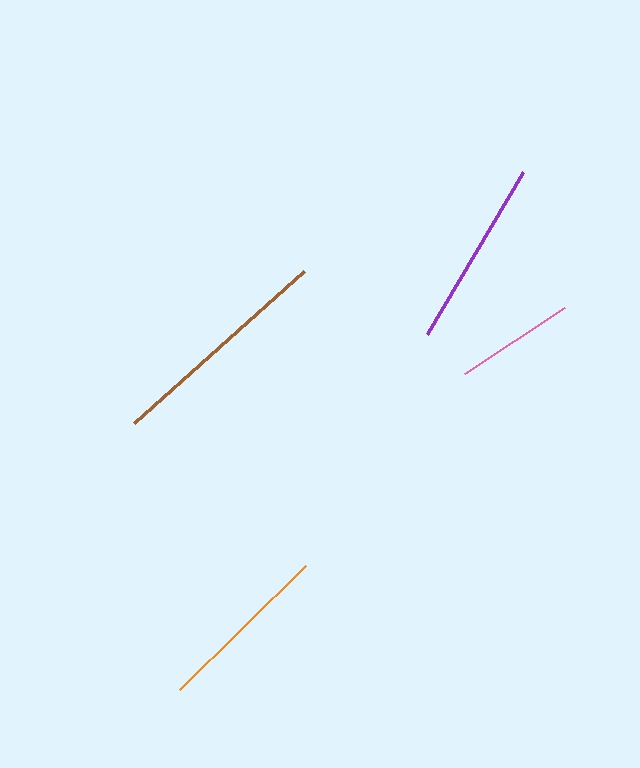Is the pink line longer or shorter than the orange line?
The orange line is longer than the pink line.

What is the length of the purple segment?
The purple segment is approximately 188 pixels long.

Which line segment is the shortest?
The pink line is the shortest at approximately 120 pixels.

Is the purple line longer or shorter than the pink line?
The purple line is longer than the pink line.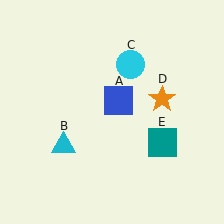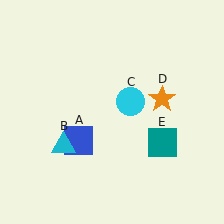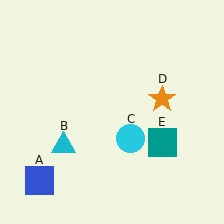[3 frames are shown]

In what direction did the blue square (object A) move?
The blue square (object A) moved down and to the left.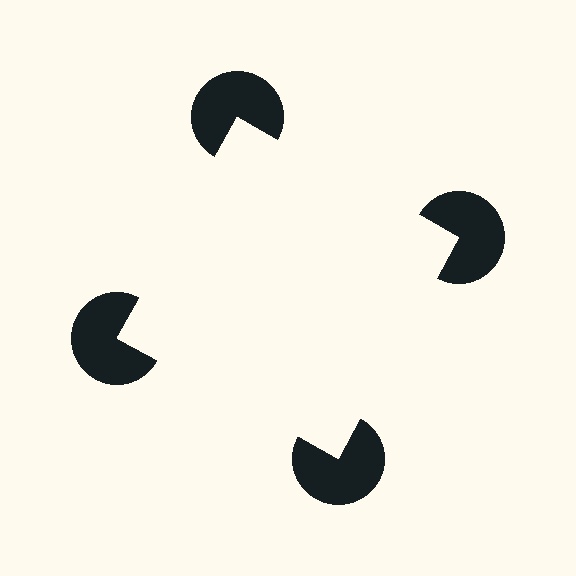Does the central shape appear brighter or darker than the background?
It typically appears slightly brighter than the background, even though no actual brightness change is drawn.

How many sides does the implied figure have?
4 sides.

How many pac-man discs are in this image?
There are 4 — one at each vertex of the illusory square.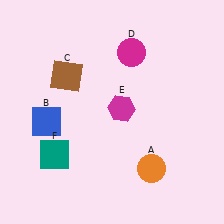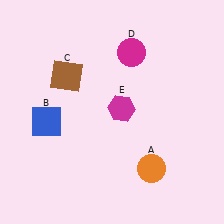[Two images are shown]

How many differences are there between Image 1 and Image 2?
There is 1 difference between the two images.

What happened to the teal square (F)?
The teal square (F) was removed in Image 2. It was in the bottom-left area of Image 1.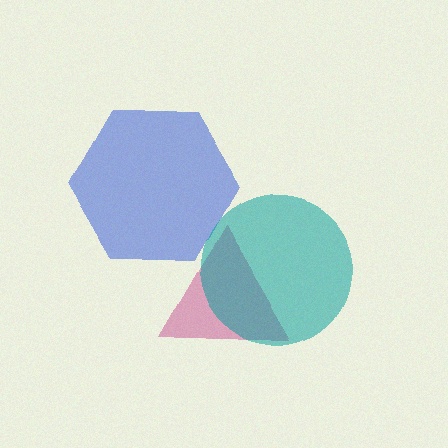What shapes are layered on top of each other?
The layered shapes are: a blue hexagon, a magenta triangle, a teal circle.